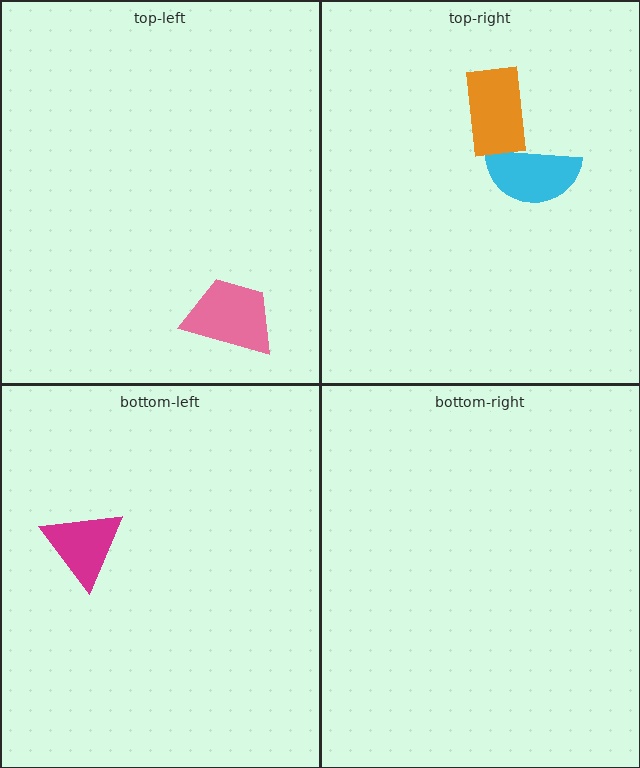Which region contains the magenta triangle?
The bottom-left region.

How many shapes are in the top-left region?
1.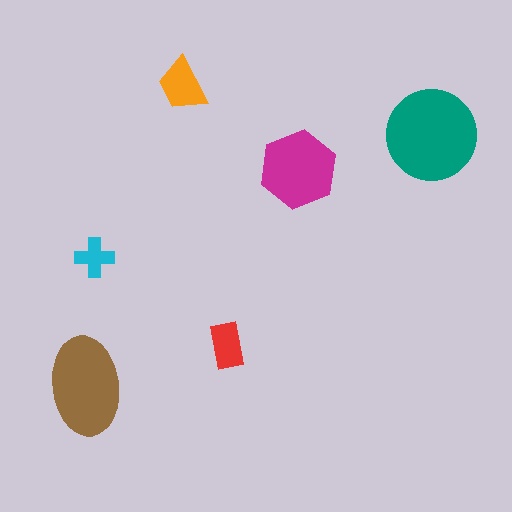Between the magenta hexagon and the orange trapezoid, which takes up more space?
The magenta hexagon.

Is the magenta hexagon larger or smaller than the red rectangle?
Larger.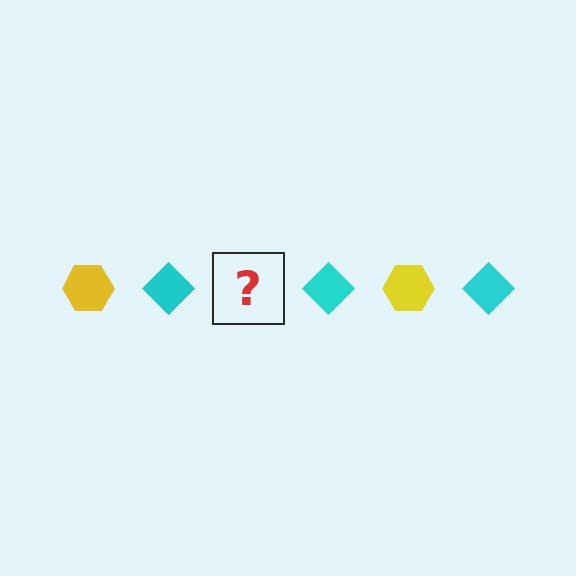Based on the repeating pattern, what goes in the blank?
The blank should be a yellow hexagon.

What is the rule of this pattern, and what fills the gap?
The rule is that the pattern alternates between yellow hexagon and cyan diamond. The gap should be filled with a yellow hexagon.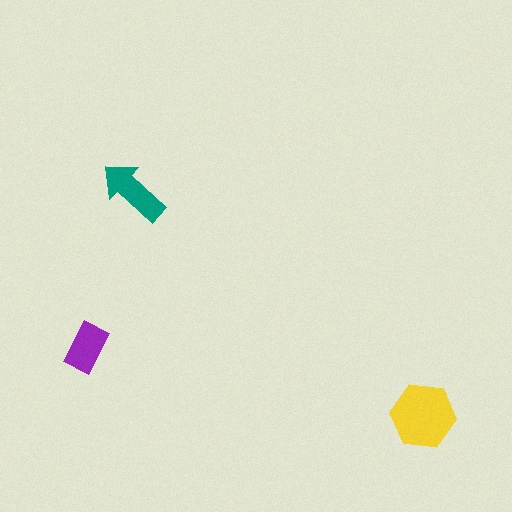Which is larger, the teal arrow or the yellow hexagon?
The yellow hexagon.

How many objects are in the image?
There are 3 objects in the image.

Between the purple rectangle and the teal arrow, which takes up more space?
The teal arrow.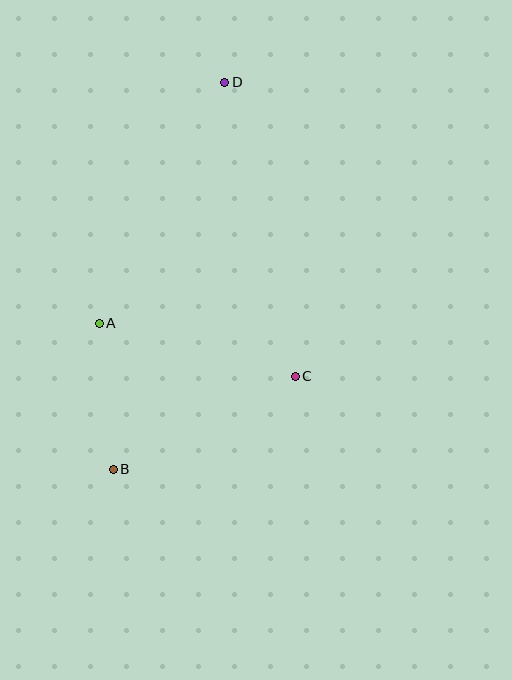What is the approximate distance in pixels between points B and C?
The distance between B and C is approximately 204 pixels.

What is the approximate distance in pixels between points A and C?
The distance between A and C is approximately 202 pixels.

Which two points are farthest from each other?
Points B and D are farthest from each other.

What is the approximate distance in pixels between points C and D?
The distance between C and D is approximately 302 pixels.